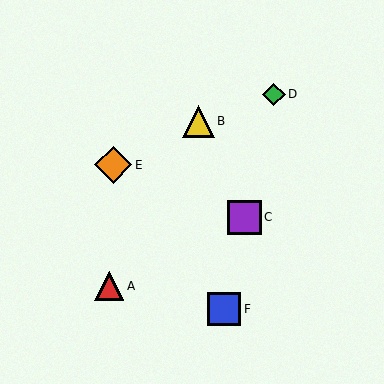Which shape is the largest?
The orange diamond (labeled E) is the largest.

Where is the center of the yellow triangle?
The center of the yellow triangle is at (198, 121).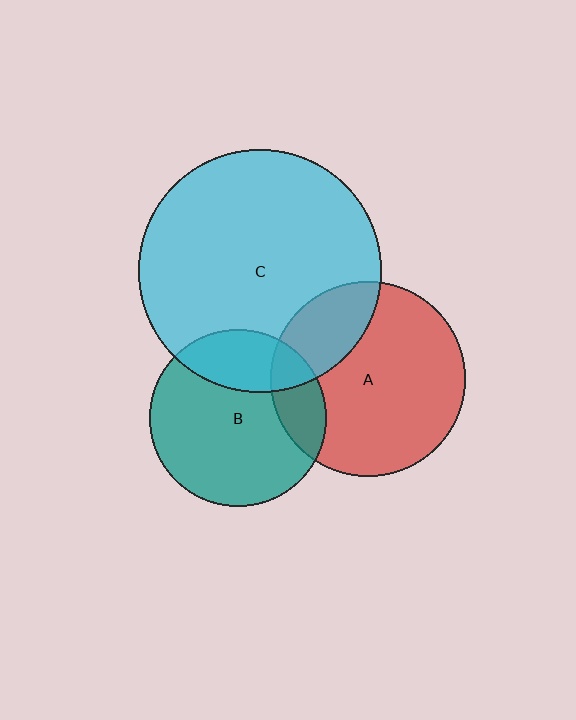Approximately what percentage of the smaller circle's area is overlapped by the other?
Approximately 25%.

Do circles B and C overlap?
Yes.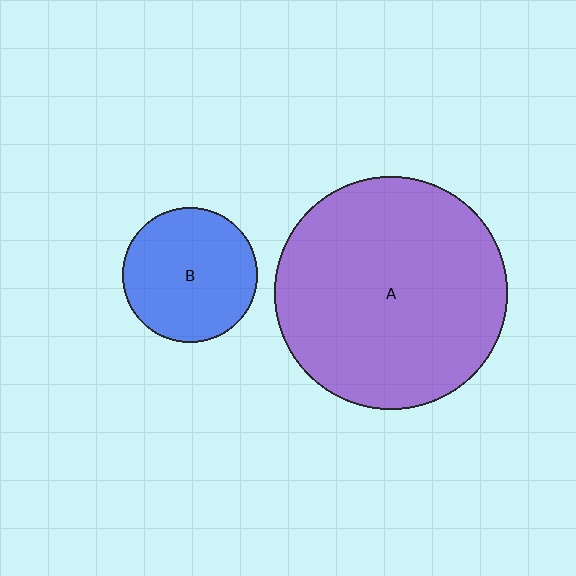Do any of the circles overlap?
No, none of the circles overlap.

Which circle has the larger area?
Circle A (purple).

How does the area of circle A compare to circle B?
Approximately 3.0 times.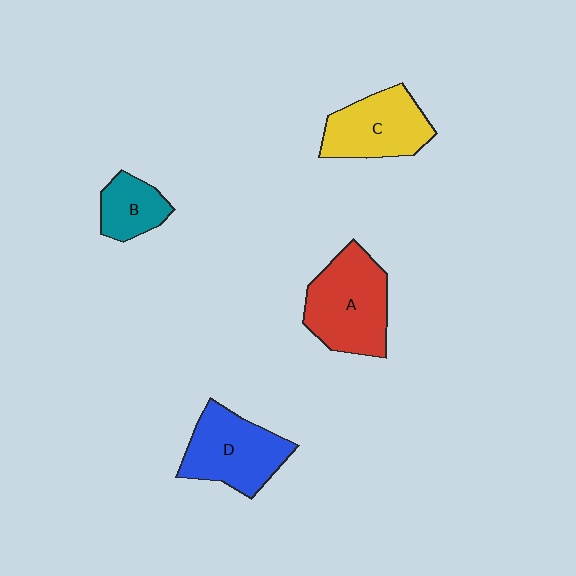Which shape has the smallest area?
Shape B (teal).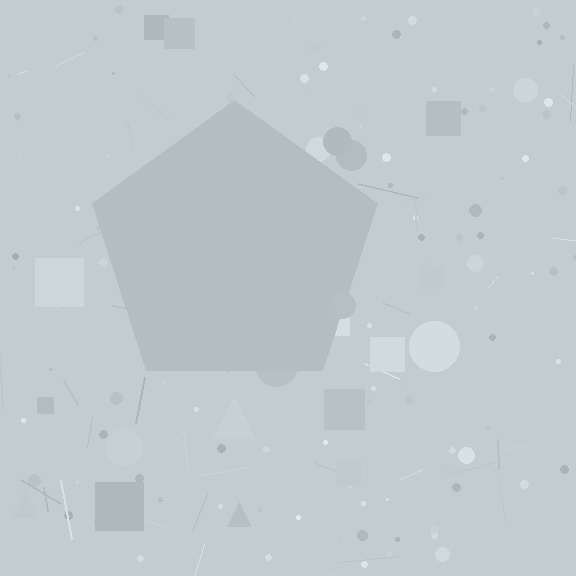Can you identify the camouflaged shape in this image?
The camouflaged shape is a pentagon.